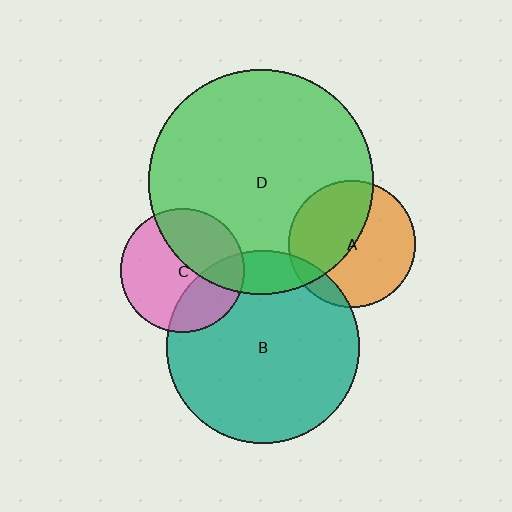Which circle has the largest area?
Circle D (green).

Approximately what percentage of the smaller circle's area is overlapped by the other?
Approximately 15%.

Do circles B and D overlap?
Yes.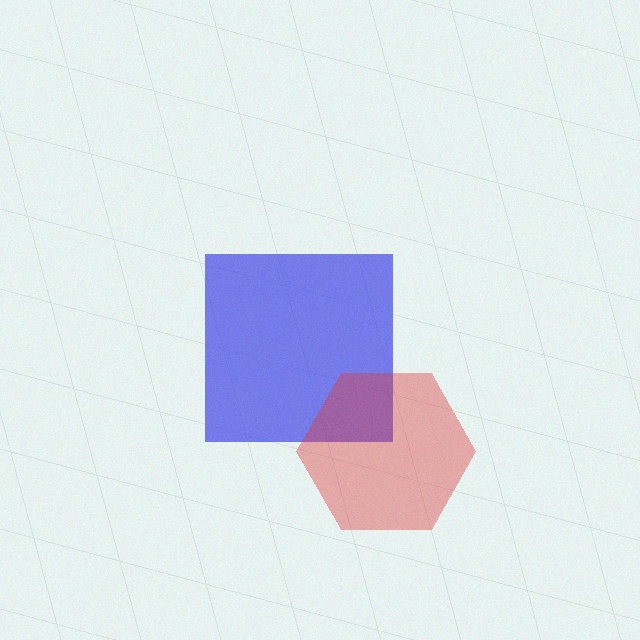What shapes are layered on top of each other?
The layered shapes are: a blue square, a red hexagon.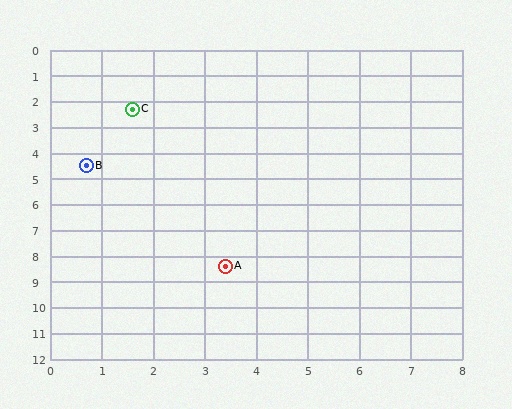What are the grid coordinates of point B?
Point B is at approximately (0.7, 4.5).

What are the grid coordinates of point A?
Point A is at approximately (3.4, 8.4).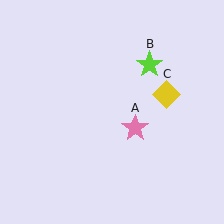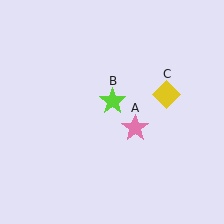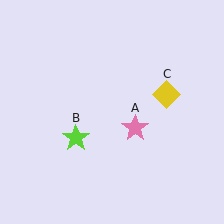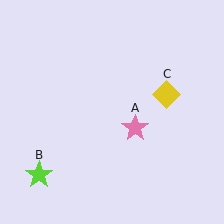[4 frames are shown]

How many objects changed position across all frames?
1 object changed position: lime star (object B).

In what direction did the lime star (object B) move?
The lime star (object B) moved down and to the left.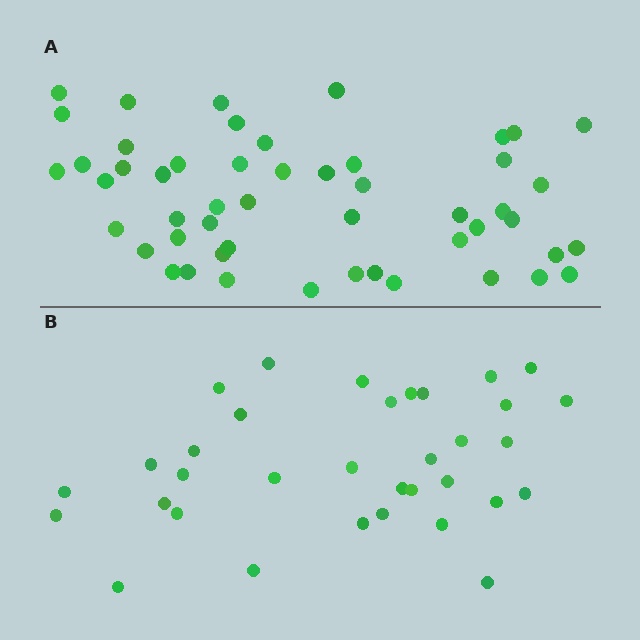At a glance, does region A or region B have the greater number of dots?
Region A (the top region) has more dots.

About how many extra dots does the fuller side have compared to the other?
Region A has approximately 15 more dots than region B.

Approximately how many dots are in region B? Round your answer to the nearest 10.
About 30 dots. (The exact count is 34, which rounds to 30.)